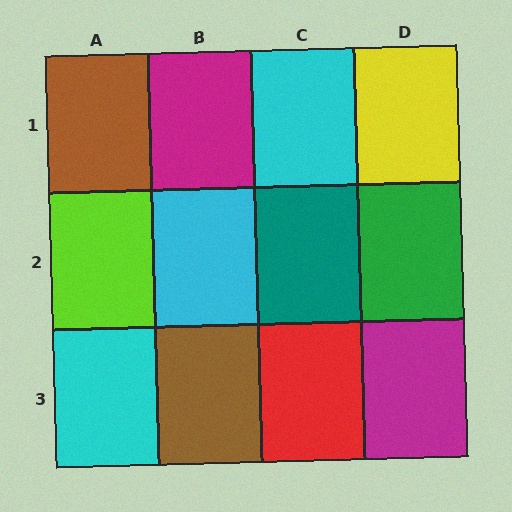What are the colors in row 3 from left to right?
Cyan, brown, red, magenta.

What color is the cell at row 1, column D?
Yellow.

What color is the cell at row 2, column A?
Lime.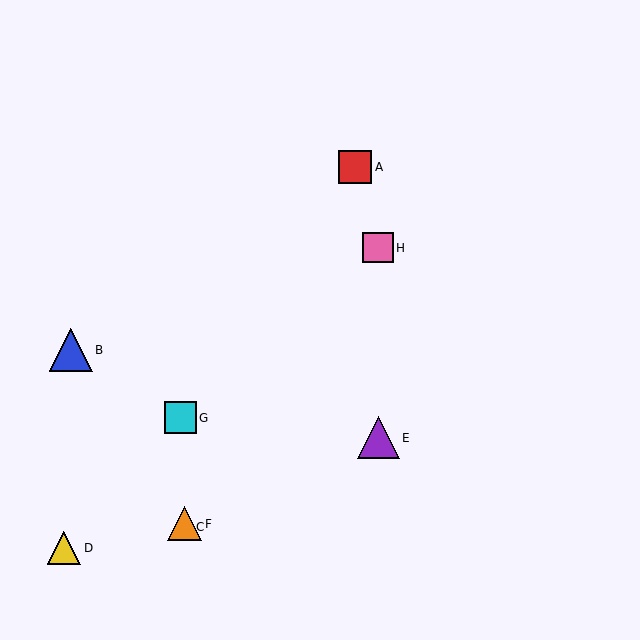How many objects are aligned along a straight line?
3 objects (C, F, H) are aligned along a straight line.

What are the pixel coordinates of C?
Object C is at (182, 527).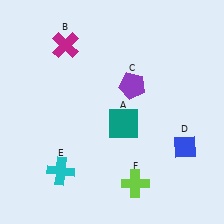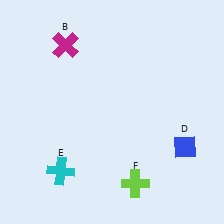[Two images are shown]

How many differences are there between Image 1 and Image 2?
There are 2 differences between the two images.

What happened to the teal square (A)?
The teal square (A) was removed in Image 2. It was in the bottom-right area of Image 1.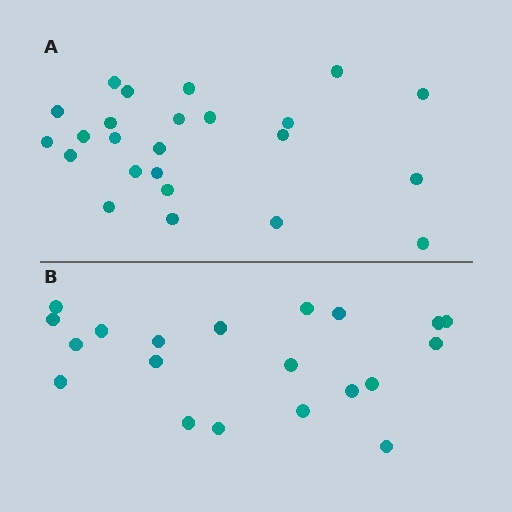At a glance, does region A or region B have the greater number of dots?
Region A (the top region) has more dots.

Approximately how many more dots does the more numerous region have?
Region A has about 4 more dots than region B.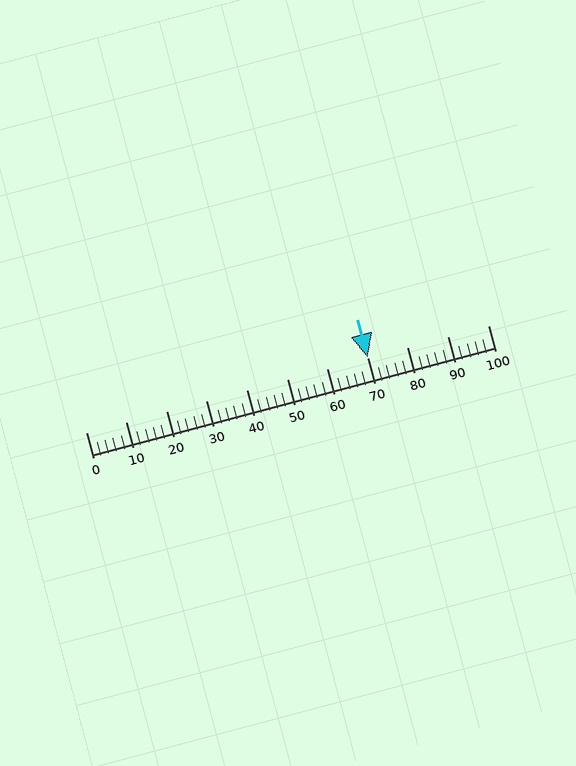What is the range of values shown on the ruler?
The ruler shows values from 0 to 100.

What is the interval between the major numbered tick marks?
The major tick marks are spaced 10 units apart.